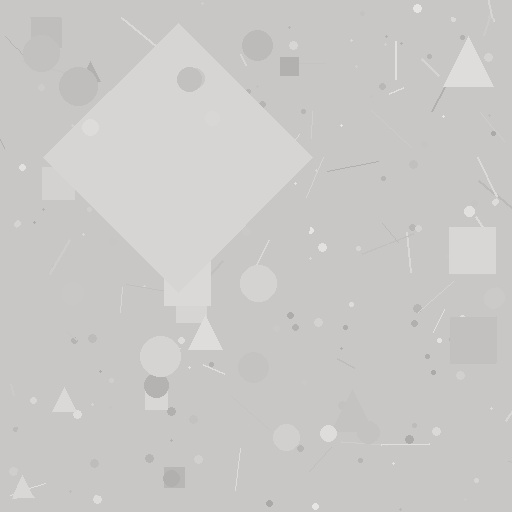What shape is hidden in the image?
A diamond is hidden in the image.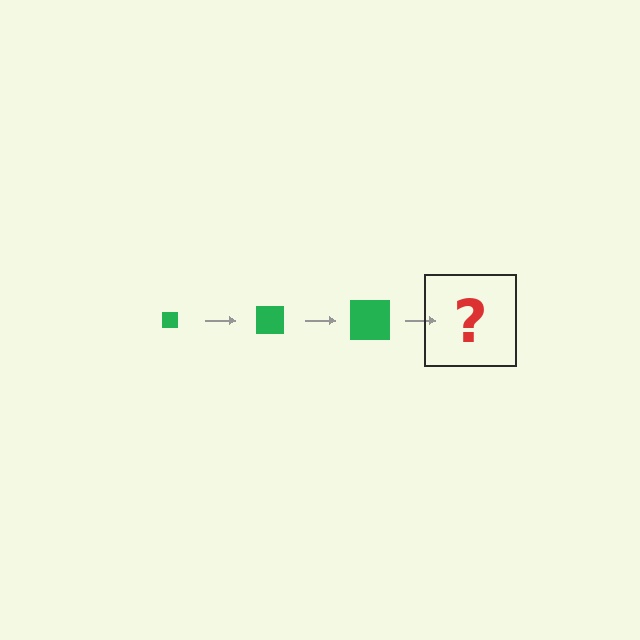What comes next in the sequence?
The next element should be a green square, larger than the previous one.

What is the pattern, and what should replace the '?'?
The pattern is that the square gets progressively larger each step. The '?' should be a green square, larger than the previous one.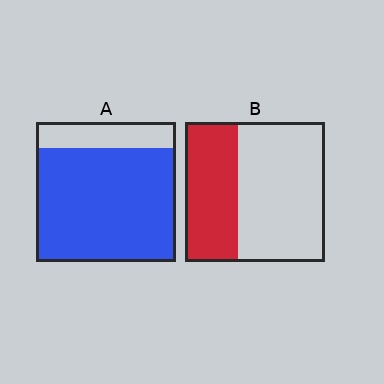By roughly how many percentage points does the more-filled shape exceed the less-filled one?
By roughly 45 percentage points (A over B).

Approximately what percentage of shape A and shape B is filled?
A is approximately 80% and B is approximately 40%.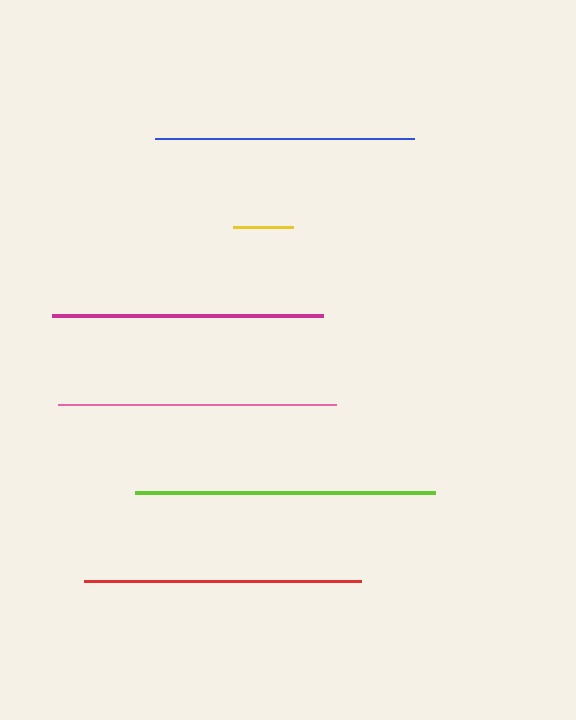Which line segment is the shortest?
The yellow line is the shortest at approximately 61 pixels.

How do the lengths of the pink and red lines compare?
The pink and red lines are approximately the same length.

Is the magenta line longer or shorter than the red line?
The red line is longer than the magenta line.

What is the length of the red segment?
The red segment is approximately 278 pixels long.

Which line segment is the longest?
The lime line is the longest at approximately 300 pixels.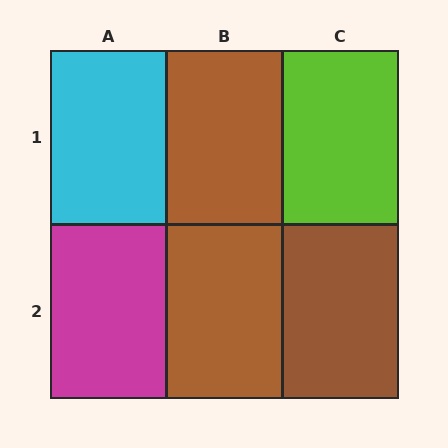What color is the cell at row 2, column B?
Brown.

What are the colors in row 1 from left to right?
Cyan, brown, lime.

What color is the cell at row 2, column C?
Brown.